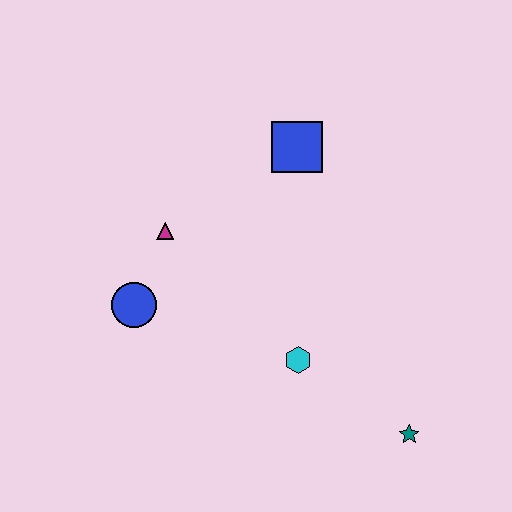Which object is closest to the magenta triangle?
The blue circle is closest to the magenta triangle.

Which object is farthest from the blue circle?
The teal star is farthest from the blue circle.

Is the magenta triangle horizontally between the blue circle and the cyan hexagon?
Yes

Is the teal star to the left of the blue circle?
No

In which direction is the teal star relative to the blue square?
The teal star is below the blue square.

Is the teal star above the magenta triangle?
No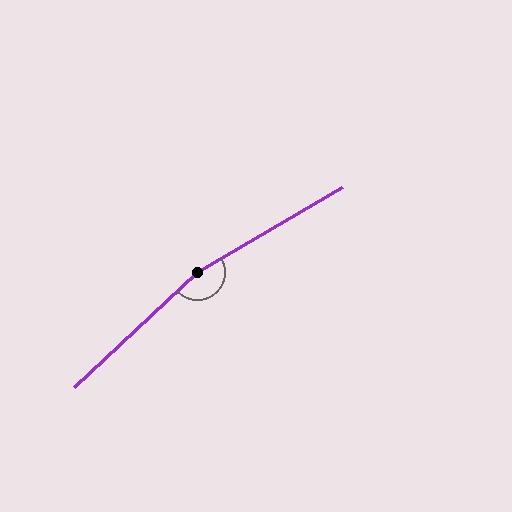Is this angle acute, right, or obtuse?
It is obtuse.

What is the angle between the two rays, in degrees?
Approximately 167 degrees.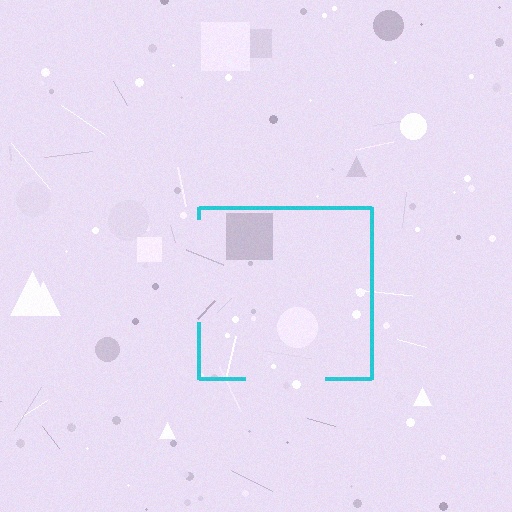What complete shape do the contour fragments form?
The contour fragments form a square.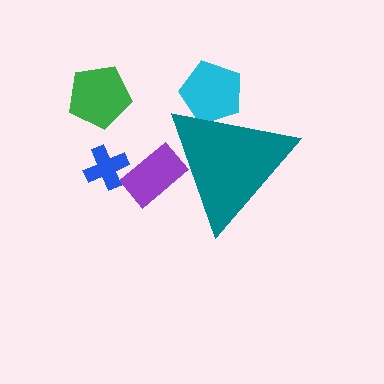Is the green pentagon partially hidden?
No, the green pentagon is fully visible.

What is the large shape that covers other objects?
A teal triangle.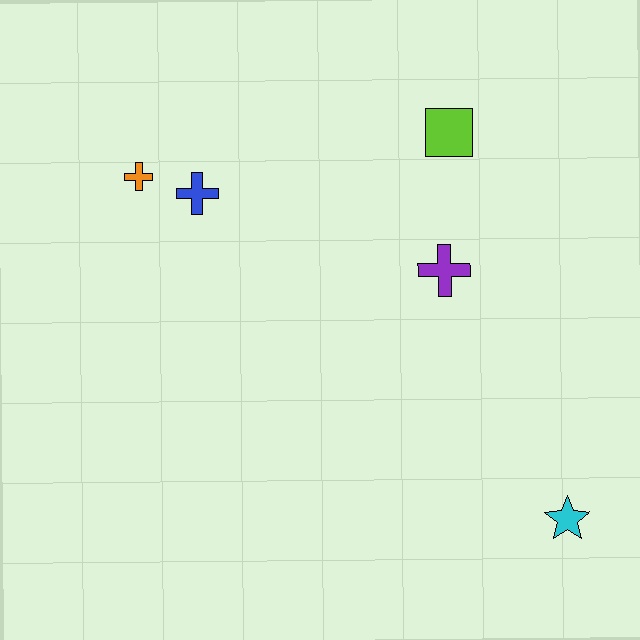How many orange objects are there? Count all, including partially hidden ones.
There is 1 orange object.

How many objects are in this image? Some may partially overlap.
There are 5 objects.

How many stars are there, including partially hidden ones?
There is 1 star.